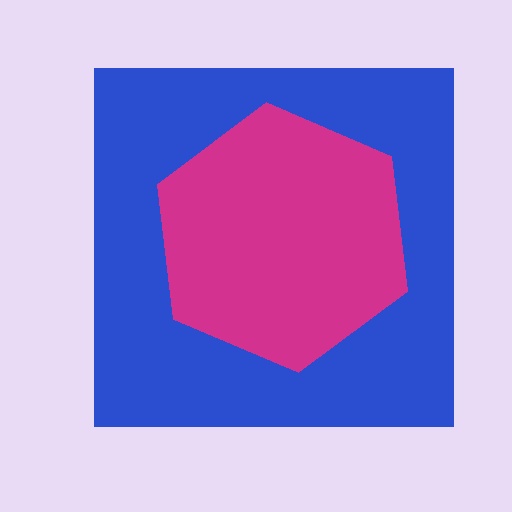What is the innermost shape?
The magenta hexagon.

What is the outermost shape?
The blue square.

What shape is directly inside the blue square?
The magenta hexagon.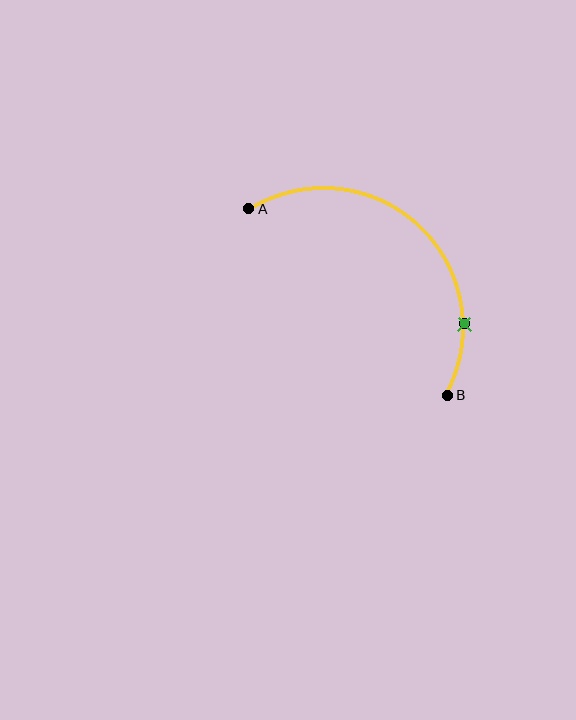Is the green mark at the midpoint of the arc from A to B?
No. The green mark lies on the arc but is closer to endpoint B. The arc midpoint would be at the point on the curve equidistant along the arc from both A and B.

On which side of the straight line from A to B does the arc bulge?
The arc bulges above and to the right of the straight line connecting A and B.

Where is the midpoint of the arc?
The arc midpoint is the point on the curve farthest from the straight line joining A and B. It sits above and to the right of that line.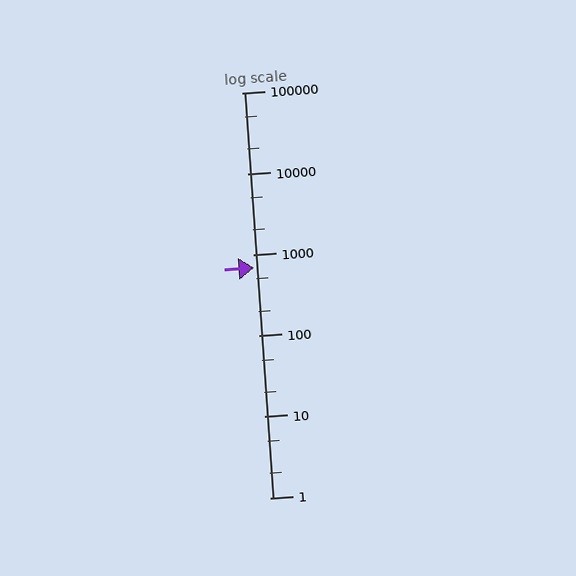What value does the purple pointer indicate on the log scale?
The pointer indicates approximately 690.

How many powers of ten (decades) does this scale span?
The scale spans 5 decades, from 1 to 100000.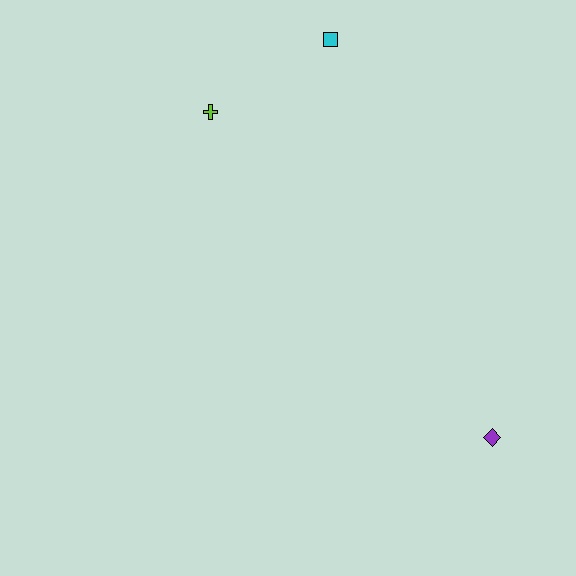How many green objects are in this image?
There are no green objects.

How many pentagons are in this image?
There are no pentagons.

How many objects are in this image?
There are 3 objects.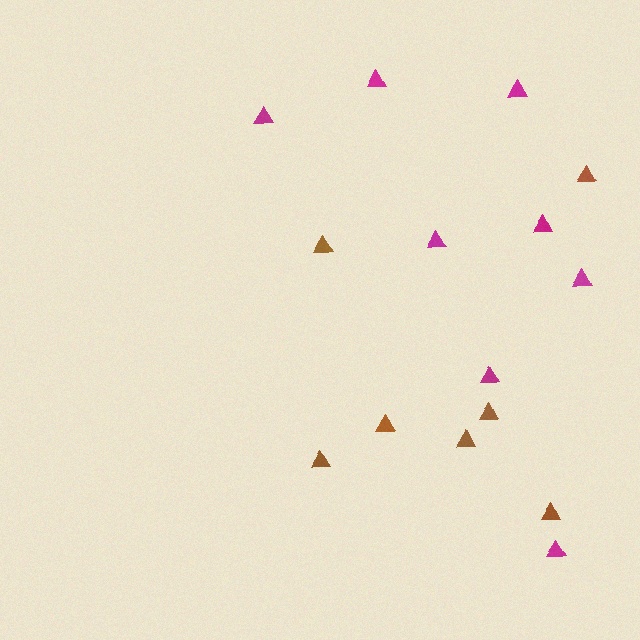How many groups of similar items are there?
There are 2 groups: one group of brown triangles (7) and one group of magenta triangles (8).